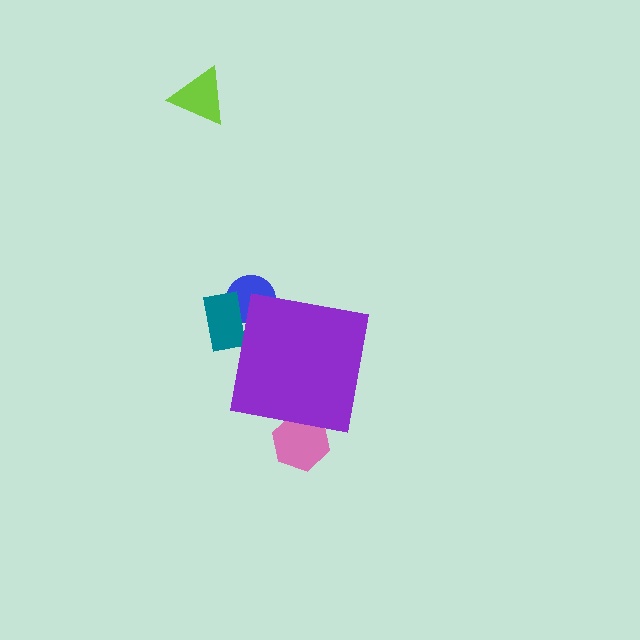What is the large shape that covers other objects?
A purple square.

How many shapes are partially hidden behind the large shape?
3 shapes are partially hidden.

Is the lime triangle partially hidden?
No, the lime triangle is fully visible.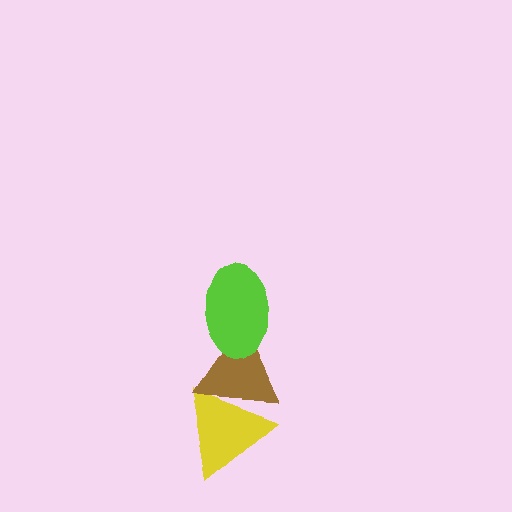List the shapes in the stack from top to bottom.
From top to bottom: the lime ellipse, the brown triangle, the yellow triangle.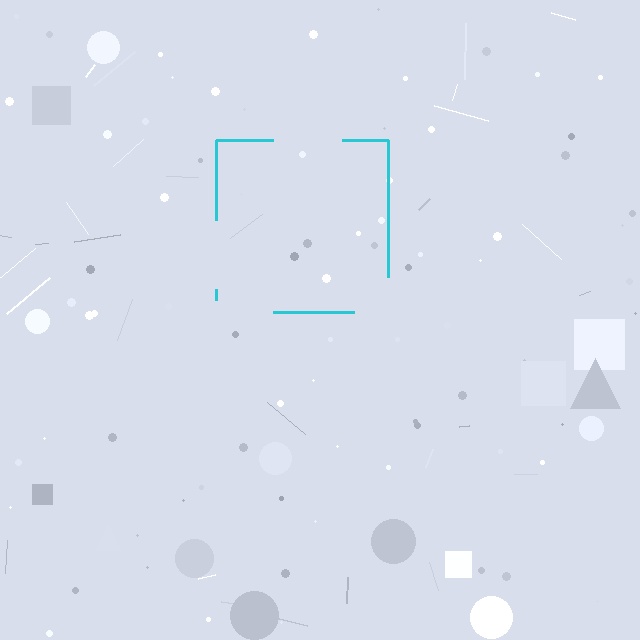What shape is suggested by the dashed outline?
The dashed outline suggests a square.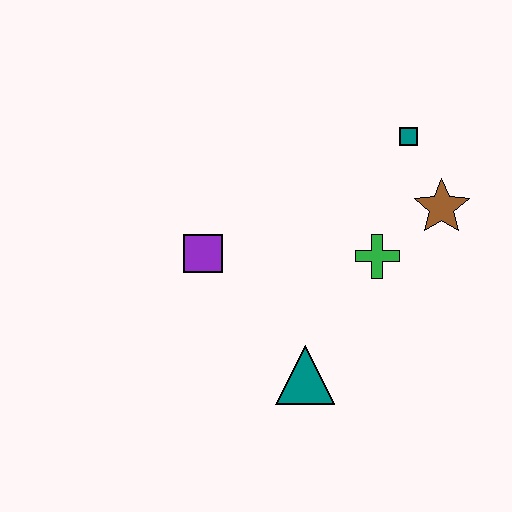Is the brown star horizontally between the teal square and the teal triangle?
No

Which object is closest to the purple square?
The teal triangle is closest to the purple square.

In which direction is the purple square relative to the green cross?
The purple square is to the left of the green cross.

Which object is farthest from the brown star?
The purple square is farthest from the brown star.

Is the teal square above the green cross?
Yes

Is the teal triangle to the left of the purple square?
No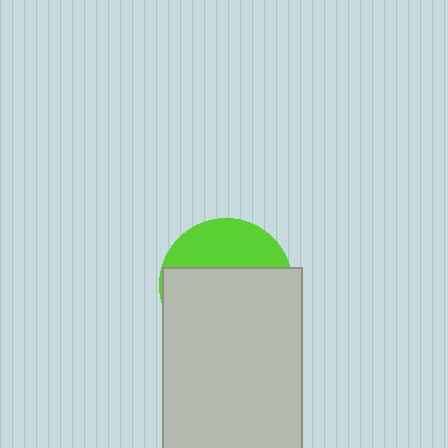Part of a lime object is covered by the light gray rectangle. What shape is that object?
It is a circle.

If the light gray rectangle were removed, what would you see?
You would see the complete lime circle.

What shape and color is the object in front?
The object in front is a light gray rectangle.